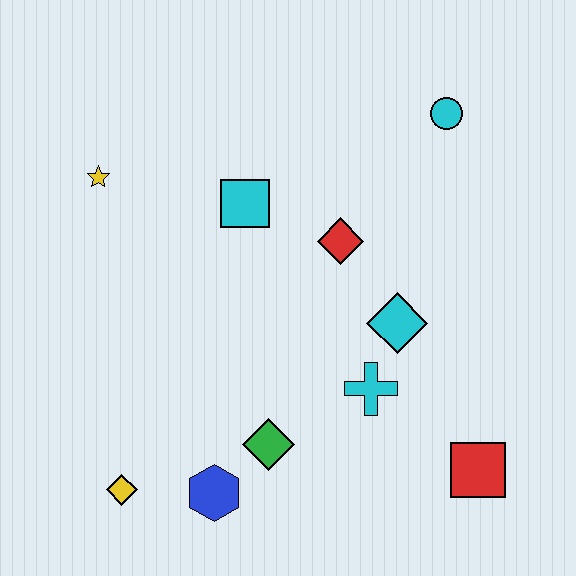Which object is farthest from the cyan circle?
The yellow diamond is farthest from the cyan circle.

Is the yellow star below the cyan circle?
Yes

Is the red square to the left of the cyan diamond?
No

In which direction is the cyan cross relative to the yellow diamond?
The cyan cross is to the right of the yellow diamond.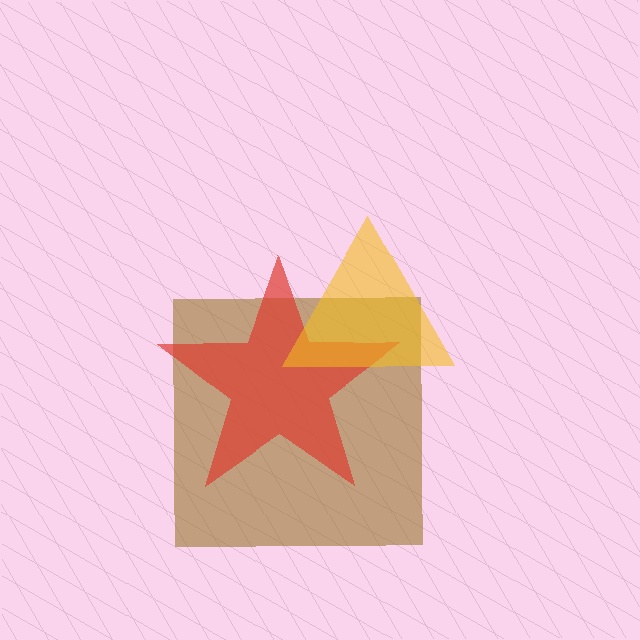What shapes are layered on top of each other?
The layered shapes are: a brown square, a red star, a yellow triangle.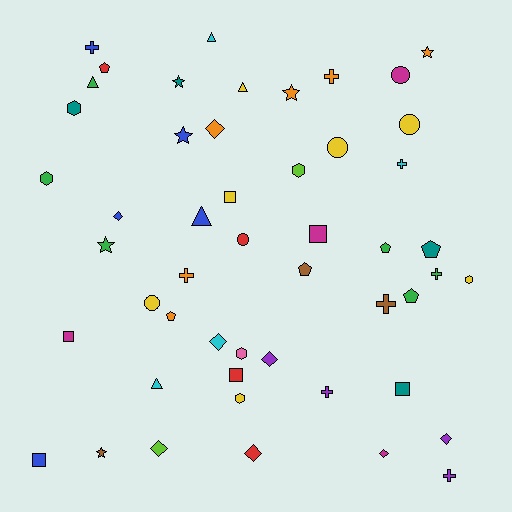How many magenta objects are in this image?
There are 4 magenta objects.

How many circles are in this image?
There are 5 circles.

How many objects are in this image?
There are 50 objects.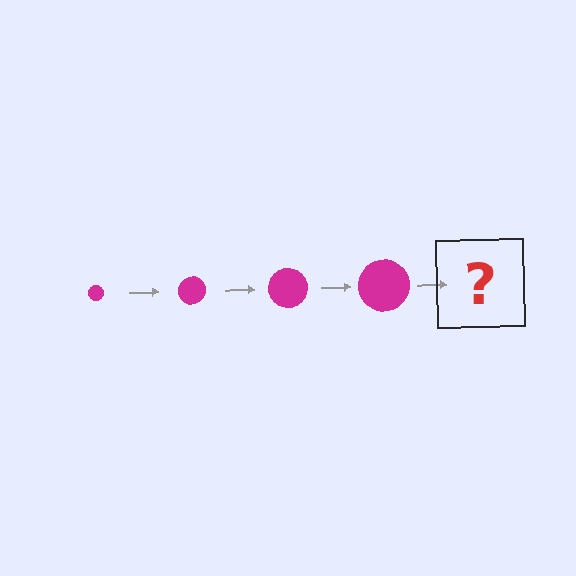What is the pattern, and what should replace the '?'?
The pattern is that the circle gets progressively larger each step. The '?' should be a magenta circle, larger than the previous one.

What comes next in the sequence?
The next element should be a magenta circle, larger than the previous one.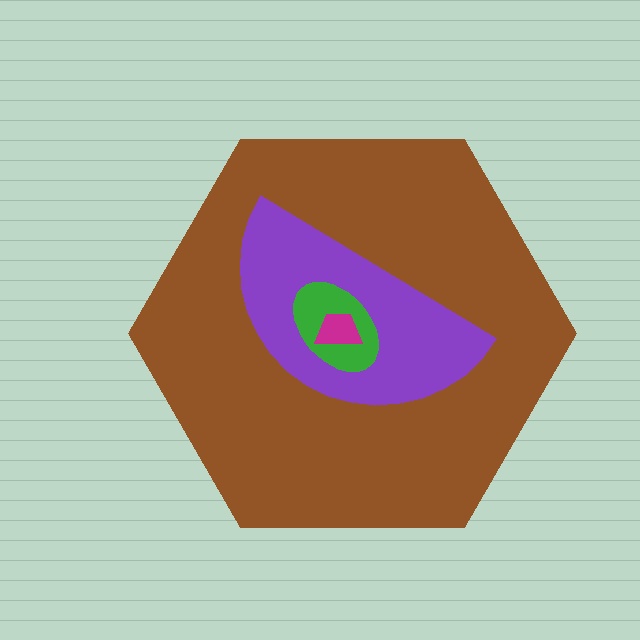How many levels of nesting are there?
4.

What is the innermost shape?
The magenta trapezoid.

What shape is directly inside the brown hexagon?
The purple semicircle.